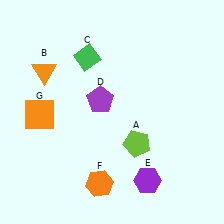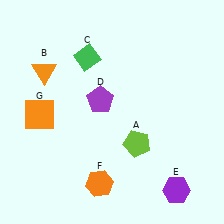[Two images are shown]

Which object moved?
The purple hexagon (E) moved right.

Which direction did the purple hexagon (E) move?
The purple hexagon (E) moved right.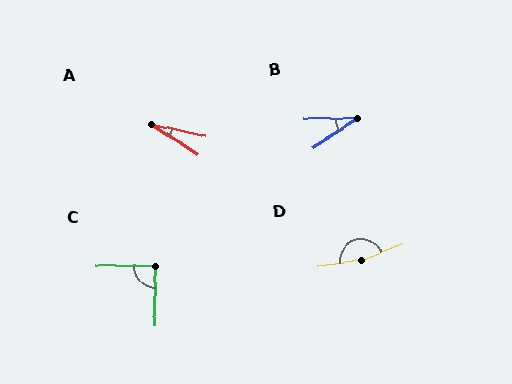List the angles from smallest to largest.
A (21°), B (35°), C (90°), D (166°).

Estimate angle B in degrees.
Approximately 35 degrees.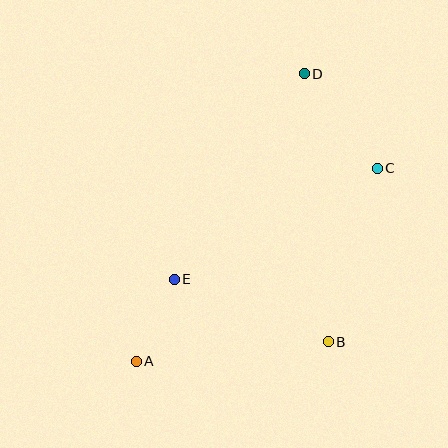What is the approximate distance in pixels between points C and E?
The distance between C and E is approximately 231 pixels.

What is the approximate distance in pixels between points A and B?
The distance between A and B is approximately 193 pixels.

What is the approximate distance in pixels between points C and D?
The distance between C and D is approximately 120 pixels.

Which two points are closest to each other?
Points A and E are closest to each other.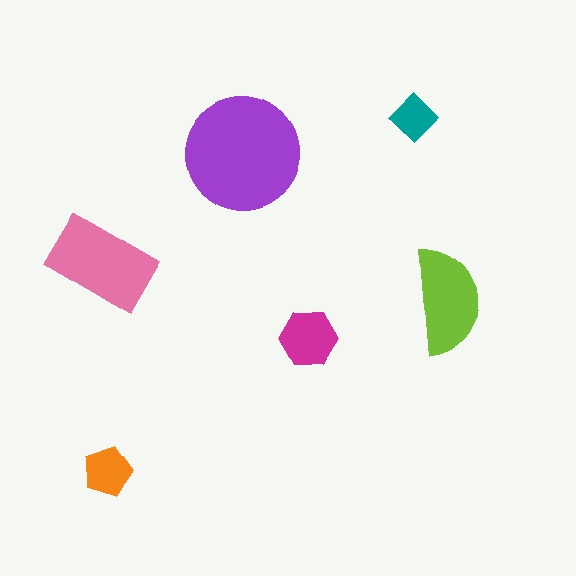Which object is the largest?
The purple circle.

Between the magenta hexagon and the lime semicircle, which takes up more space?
The lime semicircle.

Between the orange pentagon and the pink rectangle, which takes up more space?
The pink rectangle.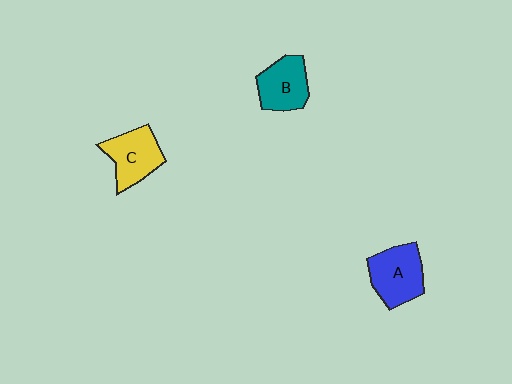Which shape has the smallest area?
Shape B (teal).